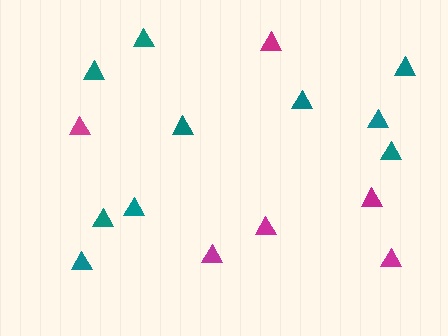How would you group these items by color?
There are 2 groups: one group of teal triangles (10) and one group of magenta triangles (6).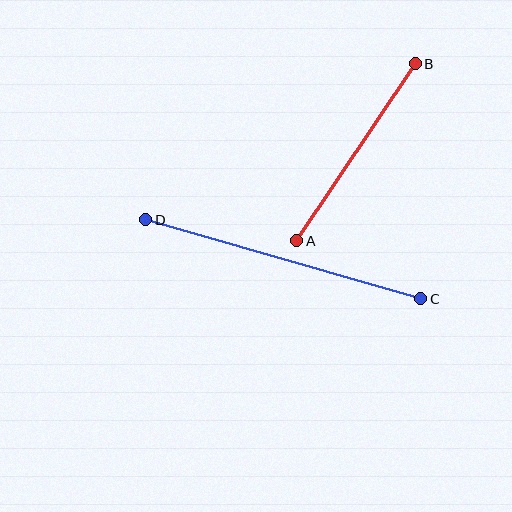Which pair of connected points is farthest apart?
Points C and D are farthest apart.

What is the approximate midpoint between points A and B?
The midpoint is at approximately (356, 152) pixels.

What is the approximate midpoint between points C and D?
The midpoint is at approximately (283, 259) pixels.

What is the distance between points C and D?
The distance is approximately 286 pixels.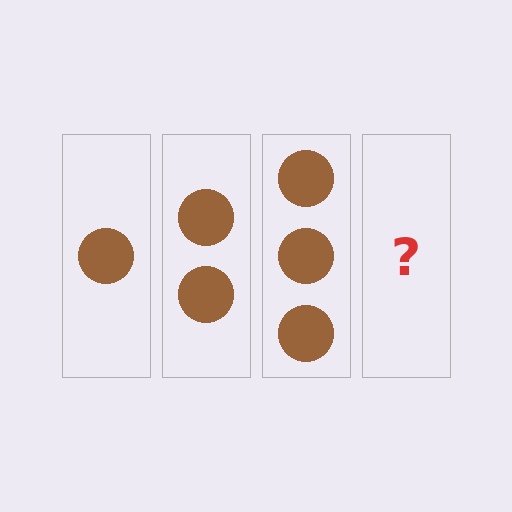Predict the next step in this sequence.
The next step is 4 circles.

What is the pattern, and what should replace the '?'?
The pattern is that each step adds one more circle. The '?' should be 4 circles.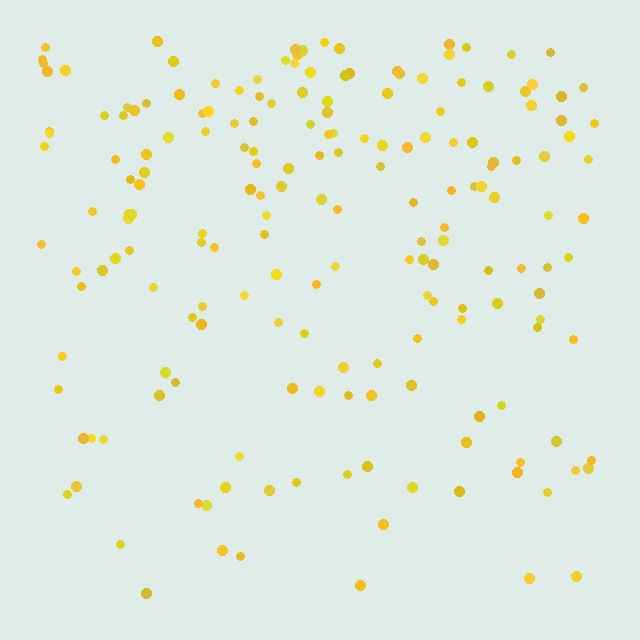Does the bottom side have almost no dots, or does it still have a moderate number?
Still a moderate number, just noticeably fewer than the top.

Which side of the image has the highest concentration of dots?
The top.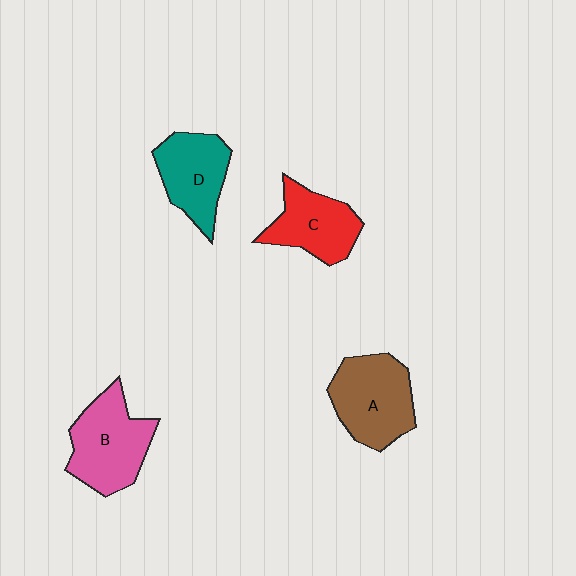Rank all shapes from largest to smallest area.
From largest to smallest: B (pink), A (brown), D (teal), C (red).